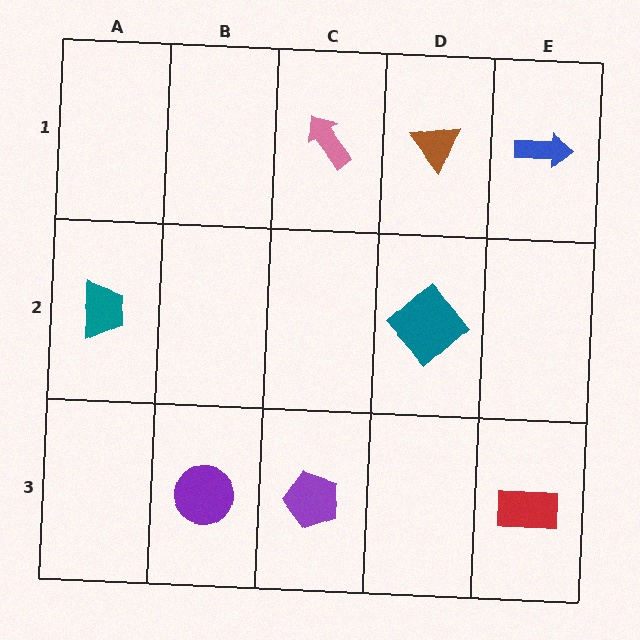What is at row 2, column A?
A teal trapezoid.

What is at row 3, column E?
A red rectangle.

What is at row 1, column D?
A brown triangle.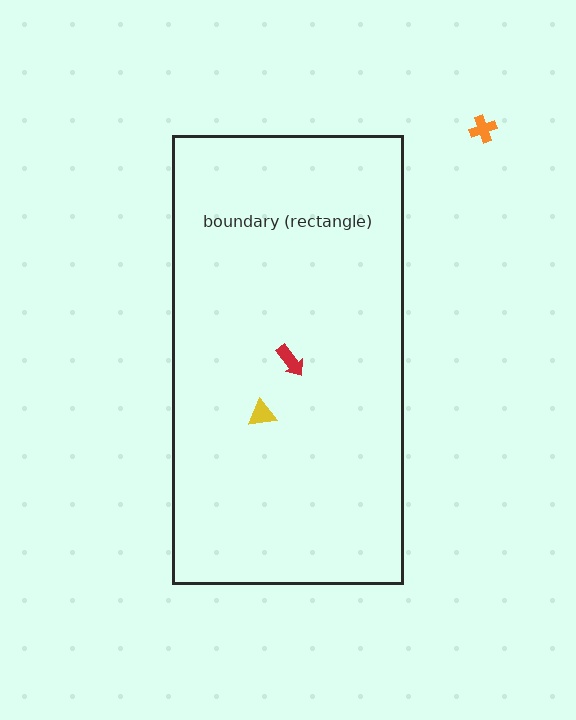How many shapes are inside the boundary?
2 inside, 1 outside.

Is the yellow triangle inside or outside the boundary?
Inside.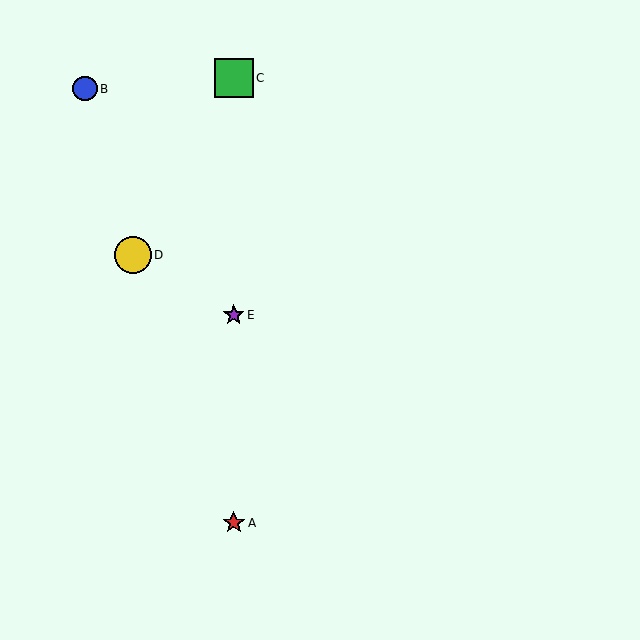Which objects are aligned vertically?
Objects A, C, E are aligned vertically.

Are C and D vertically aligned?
No, C is at x≈234 and D is at x≈133.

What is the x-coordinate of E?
Object E is at x≈234.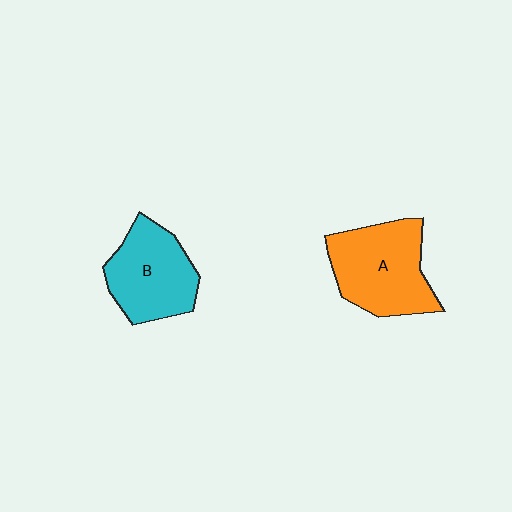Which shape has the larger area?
Shape A (orange).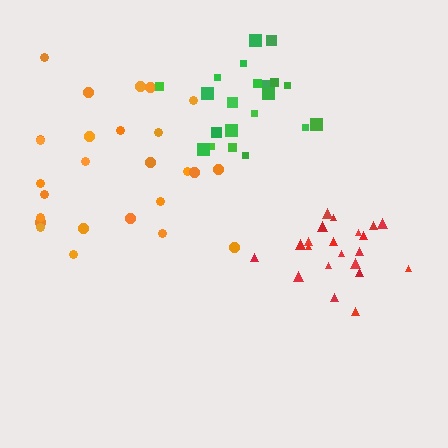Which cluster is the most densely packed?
Red.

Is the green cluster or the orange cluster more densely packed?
Green.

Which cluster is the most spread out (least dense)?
Orange.